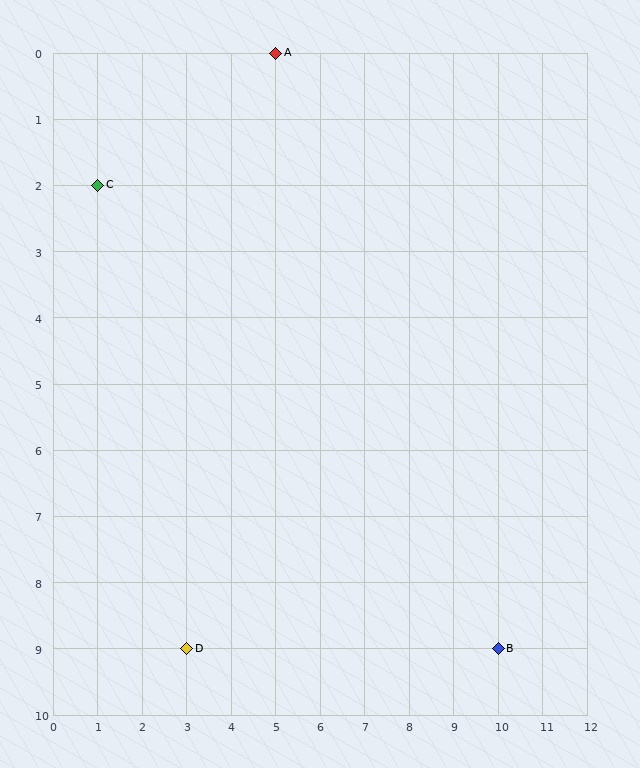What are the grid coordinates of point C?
Point C is at grid coordinates (1, 2).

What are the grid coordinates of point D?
Point D is at grid coordinates (3, 9).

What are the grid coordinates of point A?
Point A is at grid coordinates (5, 0).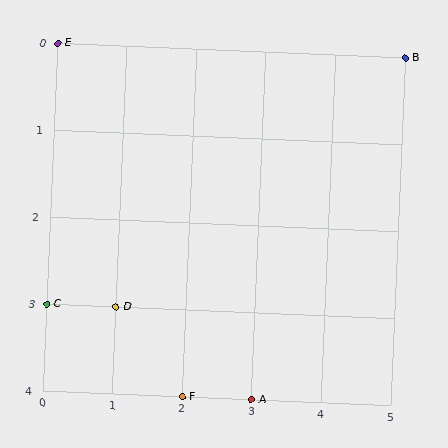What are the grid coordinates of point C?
Point C is at grid coordinates (0, 3).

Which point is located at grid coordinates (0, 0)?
Point E is at (0, 0).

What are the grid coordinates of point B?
Point B is at grid coordinates (5, 0).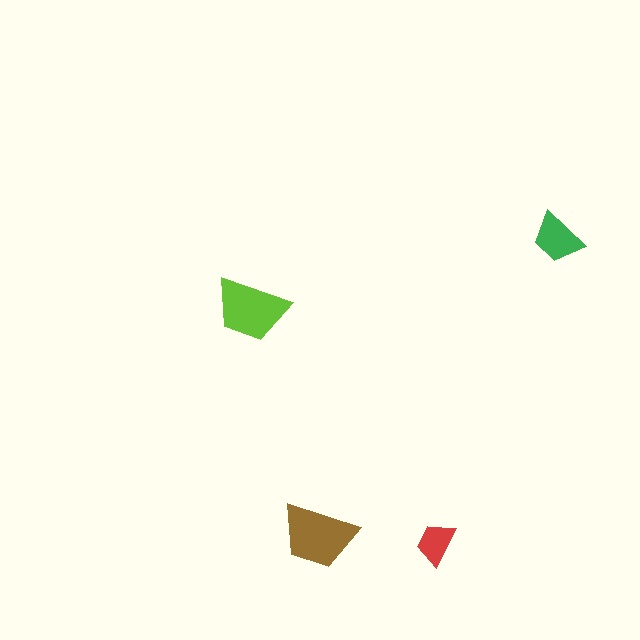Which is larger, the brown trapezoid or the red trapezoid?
The brown one.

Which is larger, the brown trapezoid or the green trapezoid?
The brown one.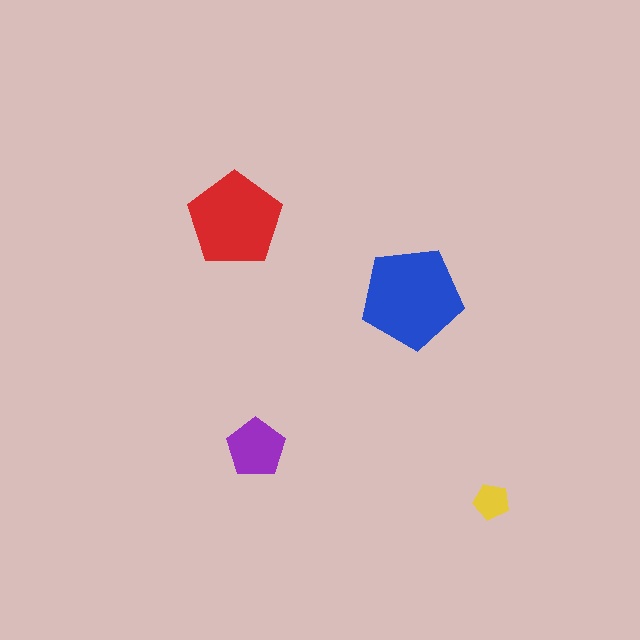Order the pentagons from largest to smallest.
the blue one, the red one, the purple one, the yellow one.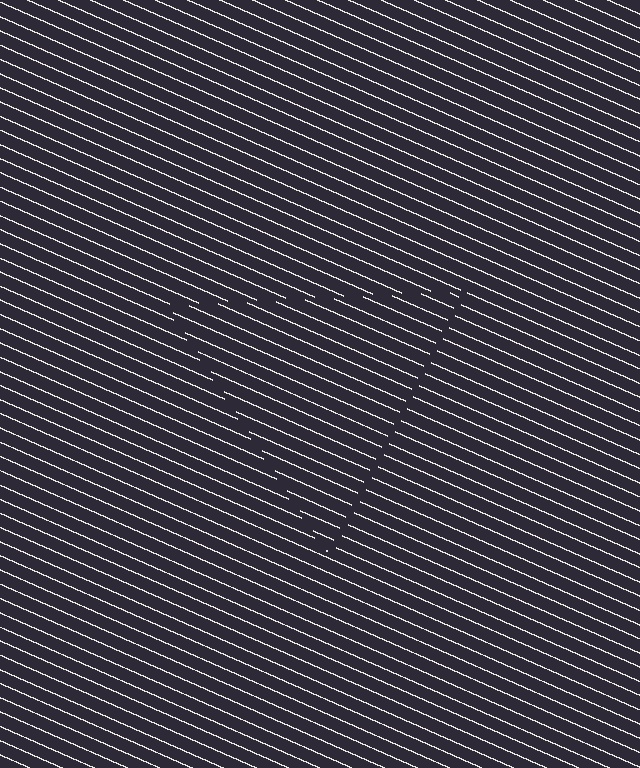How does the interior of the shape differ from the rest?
The interior of the shape contains the same grating, shifted by half a period — the contour is defined by the phase discontinuity where line-ends from the inner and outer gratings abut.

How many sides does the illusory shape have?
3 sides — the line-ends trace a triangle.